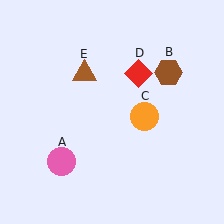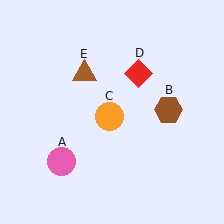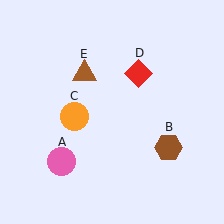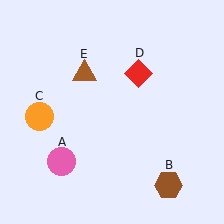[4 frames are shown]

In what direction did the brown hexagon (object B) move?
The brown hexagon (object B) moved down.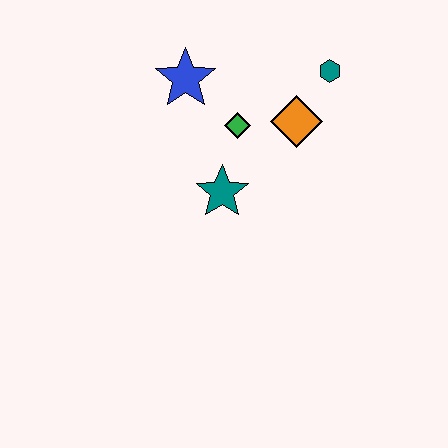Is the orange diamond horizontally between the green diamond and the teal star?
No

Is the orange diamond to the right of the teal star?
Yes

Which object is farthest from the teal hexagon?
The teal star is farthest from the teal hexagon.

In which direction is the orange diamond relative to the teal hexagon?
The orange diamond is below the teal hexagon.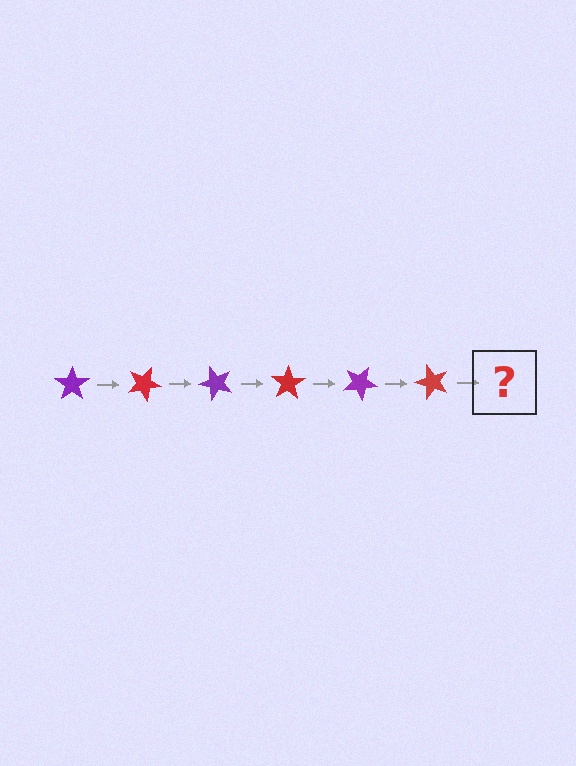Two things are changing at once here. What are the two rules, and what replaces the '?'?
The two rules are that it rotates 25 degrees each step and the color cycles through purple and red. The '?' should be a purple star, rotated 150 degrees from the start.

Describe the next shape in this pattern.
It should be a purple star, rotated 150 degrees from the start.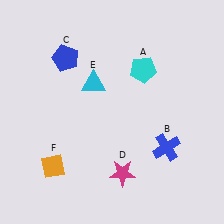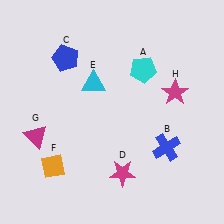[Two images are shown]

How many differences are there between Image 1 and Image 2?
There are 2 differences between the two images.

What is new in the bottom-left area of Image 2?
A magenta triangle (G) was added in the bottom-left area of Image 2.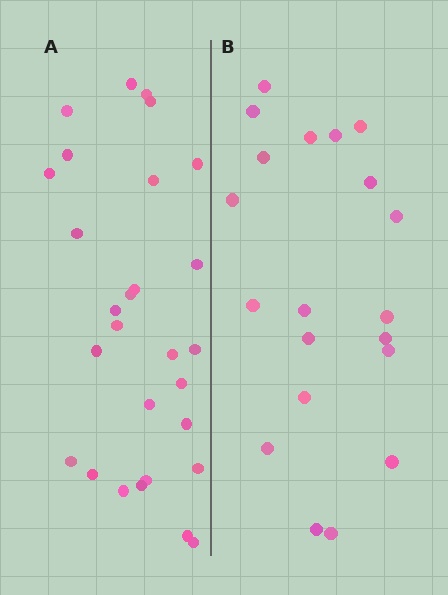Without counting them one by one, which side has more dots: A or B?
Region A (the left region) has more dots.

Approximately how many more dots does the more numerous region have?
Region A has roughly 8 or so more dots than region B.